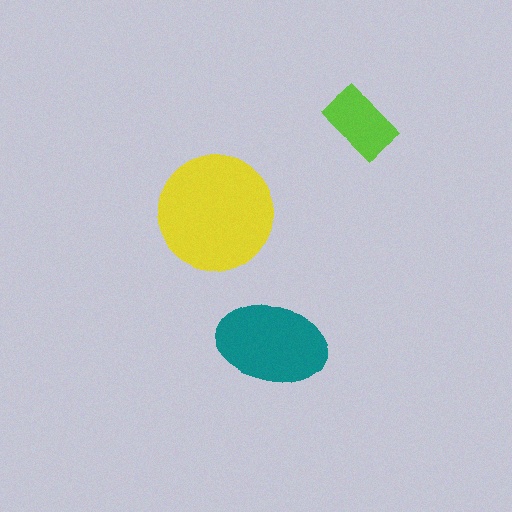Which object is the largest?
The yellow circle.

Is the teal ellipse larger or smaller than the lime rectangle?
Larger.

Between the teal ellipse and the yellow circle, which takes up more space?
The yellow circle.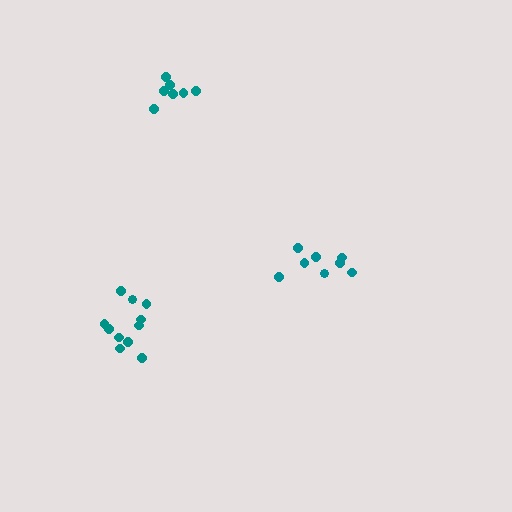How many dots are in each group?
Group 1: 7 dots, Group 2: 11 dots, Group 3: 8 dots (26 total).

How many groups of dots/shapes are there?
There are 3 groups.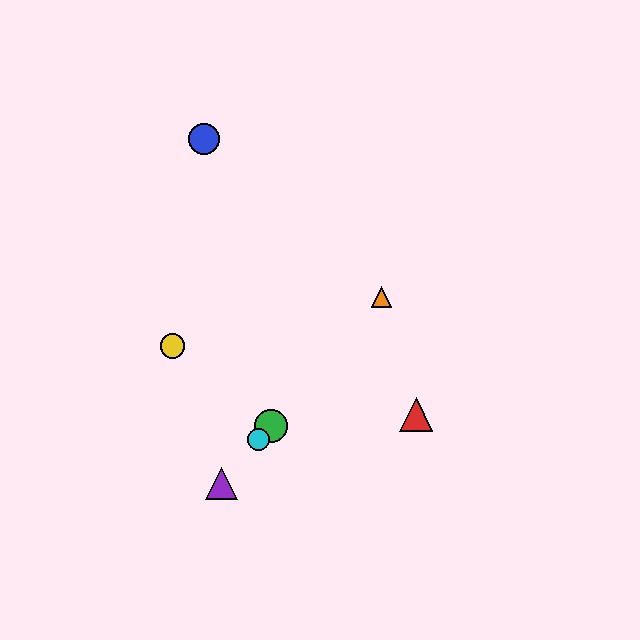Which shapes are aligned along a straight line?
The green circle, the purple triangle, the orange triangle, the cyan circle are aligned along a straight line.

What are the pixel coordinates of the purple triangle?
The purple triangle is at (221, 484).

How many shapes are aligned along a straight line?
4 shapes (the green circle, the purple triangle, the orange triangle, the cyan circle) are aligned along a straight line.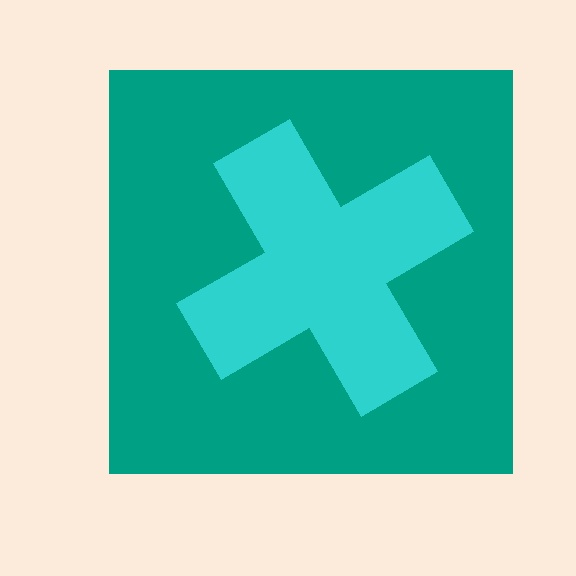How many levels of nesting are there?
2.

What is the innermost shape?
The cyan cross.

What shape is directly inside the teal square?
The cyan cross.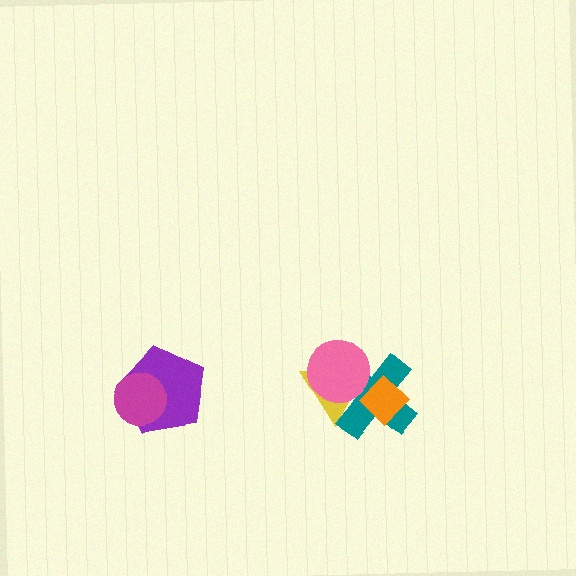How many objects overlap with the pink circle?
2 objects overlap with the pink circle.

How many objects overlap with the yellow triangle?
3 objects overlap with the yellow triangle.